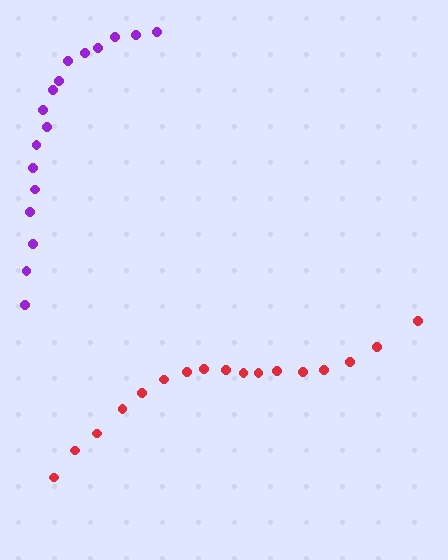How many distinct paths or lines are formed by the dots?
There are 2 distinct paths.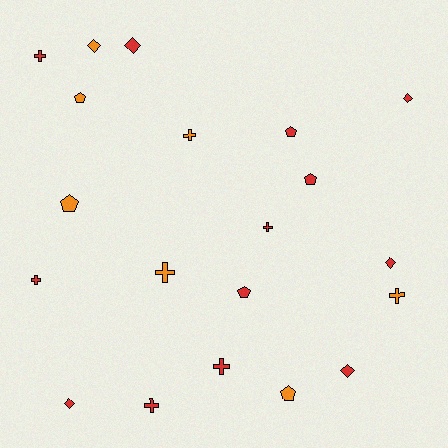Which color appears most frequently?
Red, with 13 objects.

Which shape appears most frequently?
Cross, with 8 objects.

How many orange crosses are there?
There are 3 orange crosses.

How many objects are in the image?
There are 20 objects.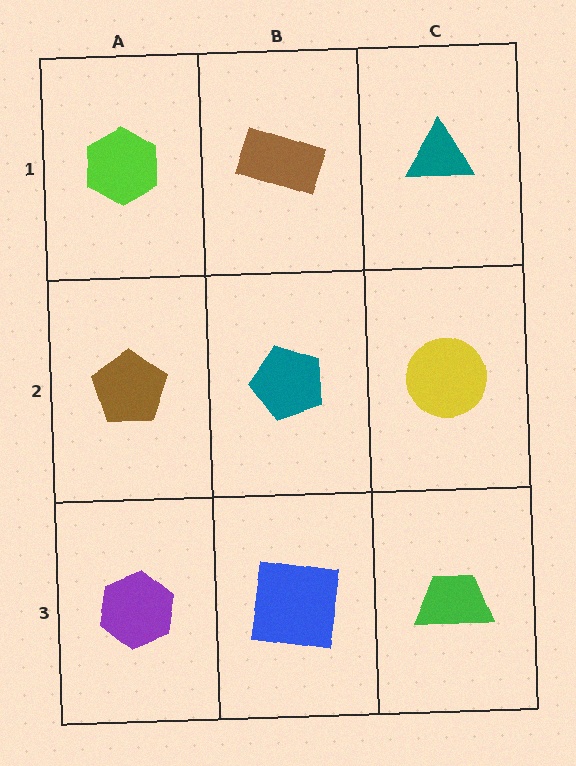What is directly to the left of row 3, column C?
A blue square.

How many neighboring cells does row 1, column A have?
2.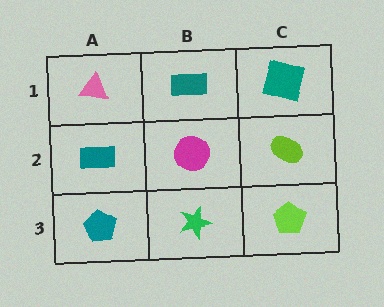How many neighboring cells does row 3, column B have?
3.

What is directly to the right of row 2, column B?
A lime ellipse.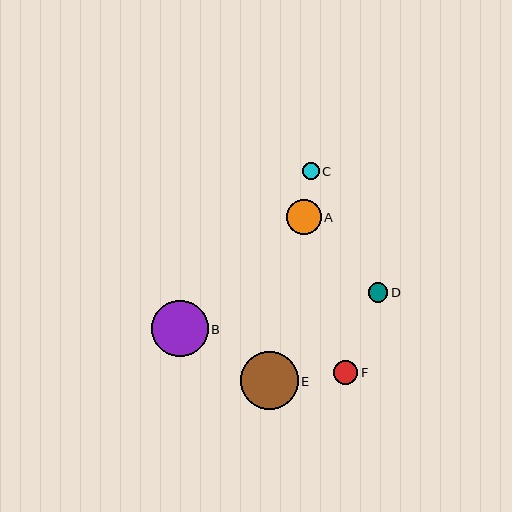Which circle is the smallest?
Circle C is the smallest with a size of approximately 17 pixels.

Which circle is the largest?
Circle E is the largest with a size of approximately 58 pixels.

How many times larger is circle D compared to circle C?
Circle D is approximately 1.2 times the size of circle C.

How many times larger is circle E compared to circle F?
Circle E is approximately 2.4 times the size of circle F.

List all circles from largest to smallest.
From largest to smallest: E, B, A, F, D, C.